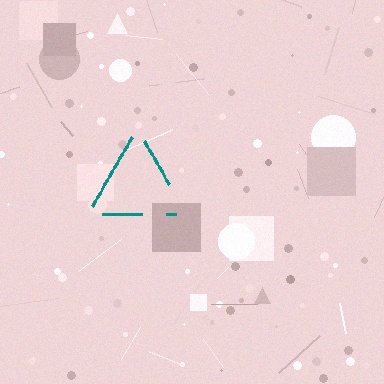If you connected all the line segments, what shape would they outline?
They would outline a triangle.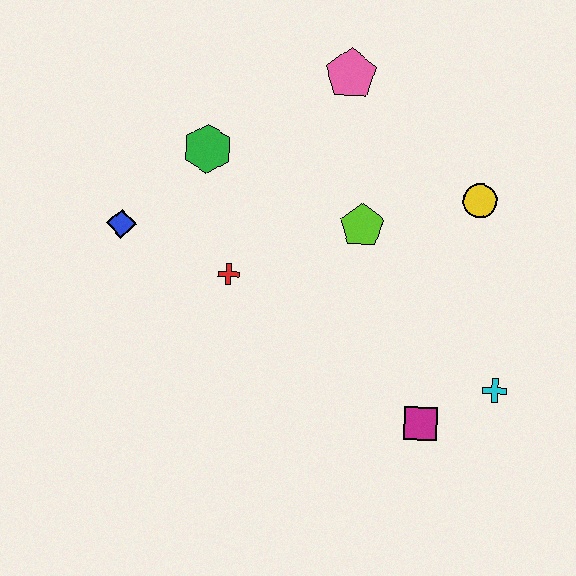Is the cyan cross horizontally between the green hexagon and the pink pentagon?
No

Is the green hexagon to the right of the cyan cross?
No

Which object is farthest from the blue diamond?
The cyan cross is farthest from the blue diamond.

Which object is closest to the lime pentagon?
The yellow circle is closest to the lime pentagon.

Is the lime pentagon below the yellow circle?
Yes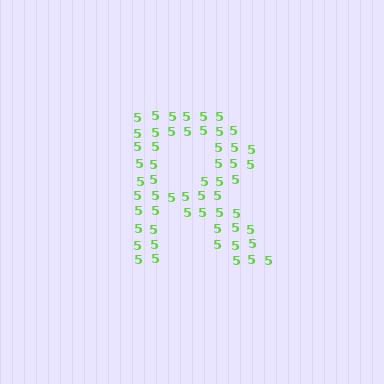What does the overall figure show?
The overall figure shows the letter R.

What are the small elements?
The small elements are digit 5's.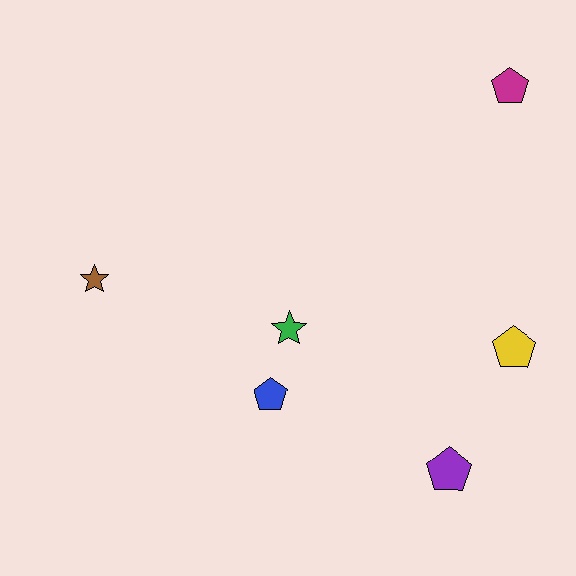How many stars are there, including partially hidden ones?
There are 2 stars.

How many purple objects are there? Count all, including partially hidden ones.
There is 1 purple object.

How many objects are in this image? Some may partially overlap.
There are 6 objects.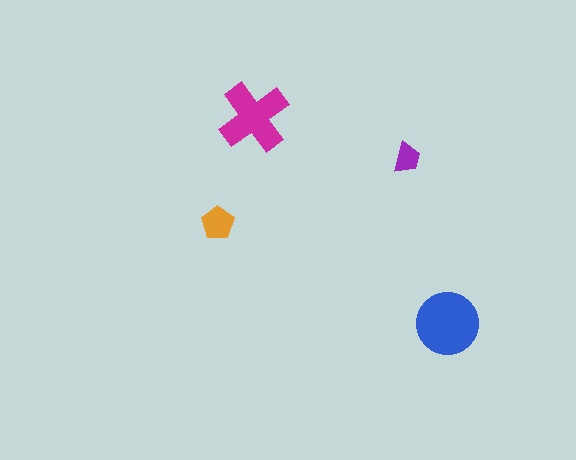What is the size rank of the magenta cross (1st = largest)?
2nd.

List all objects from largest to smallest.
The blue circle, the magenta cross, the orange pentagon, the purple trapezoid.